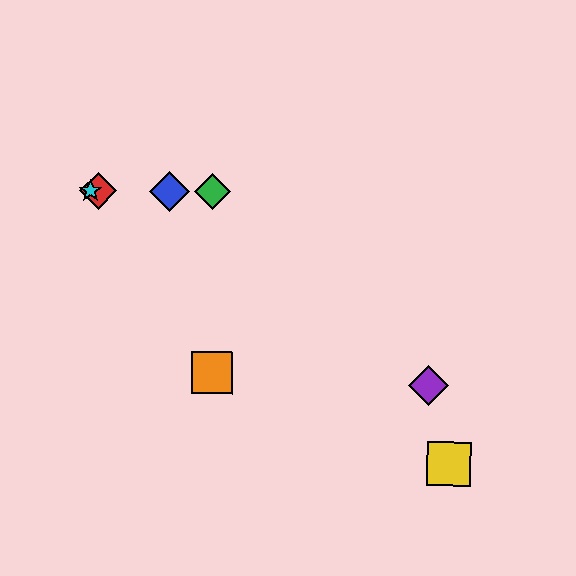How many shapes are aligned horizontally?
4 shapes (the red diamond, the blue diamond, the green diamond, the cyan star) are aligned horizontally.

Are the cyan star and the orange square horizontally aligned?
No, the cyan star is at y≈191 and the orange square is at y≈373.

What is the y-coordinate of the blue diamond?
The blue diamond is at y≈192.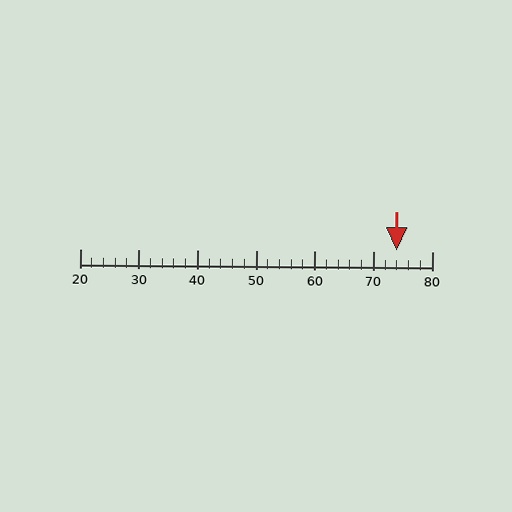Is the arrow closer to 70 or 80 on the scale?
The arrow is closer to 70.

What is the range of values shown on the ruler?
The ruler shows values from 20 to 80.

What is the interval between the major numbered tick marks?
The major tick marks are spaced 10 units apart.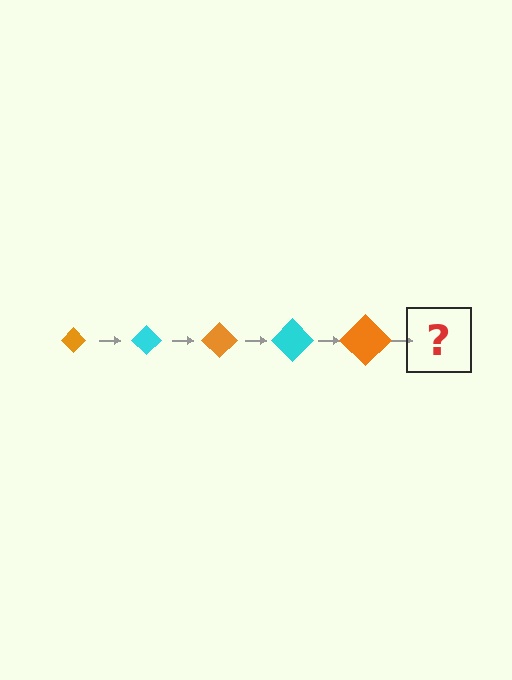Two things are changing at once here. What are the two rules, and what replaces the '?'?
The two rules are that the diamond grows larger each step and the color cycles through orange and cyan. The '?' should be a cyan diamond, larger than the previous one.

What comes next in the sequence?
The next element should be a cyan diamond, larger than the previous one.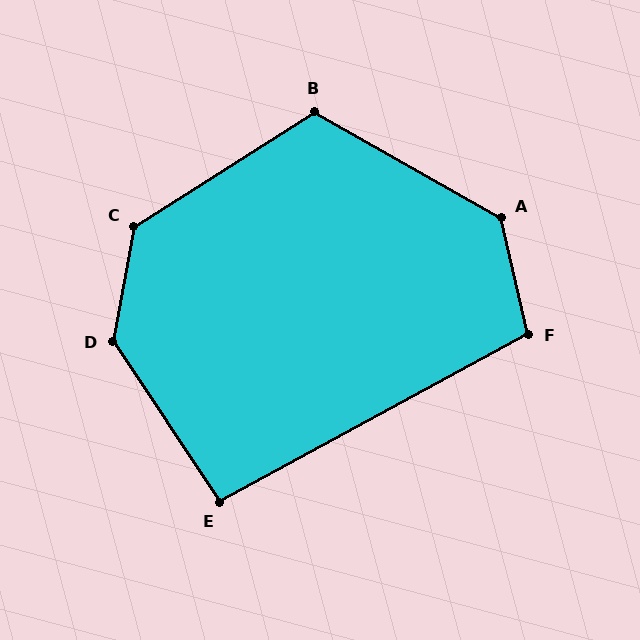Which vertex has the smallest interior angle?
E, at approximately 95 degrees.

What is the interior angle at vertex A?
Approximately 132 degrees (obtuse).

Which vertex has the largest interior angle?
D, at approximately 136 degrees.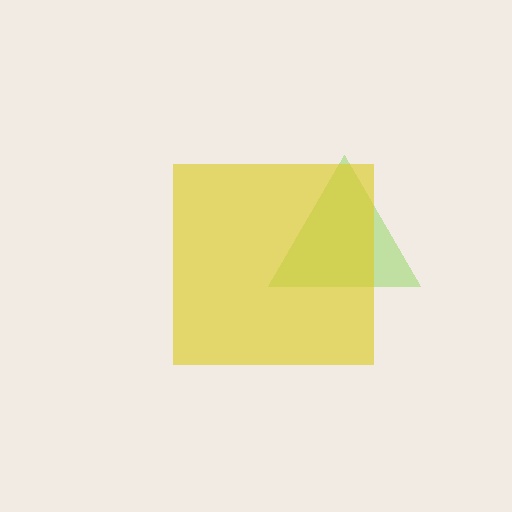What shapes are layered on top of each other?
The layered shapes are: a lime triangle, a yellow square.